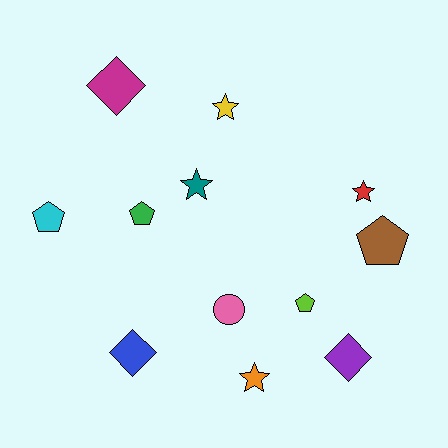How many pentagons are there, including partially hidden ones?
There are 4 pentagons.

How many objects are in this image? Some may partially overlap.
There are 12 objects.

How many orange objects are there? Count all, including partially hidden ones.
There is 1 orange object.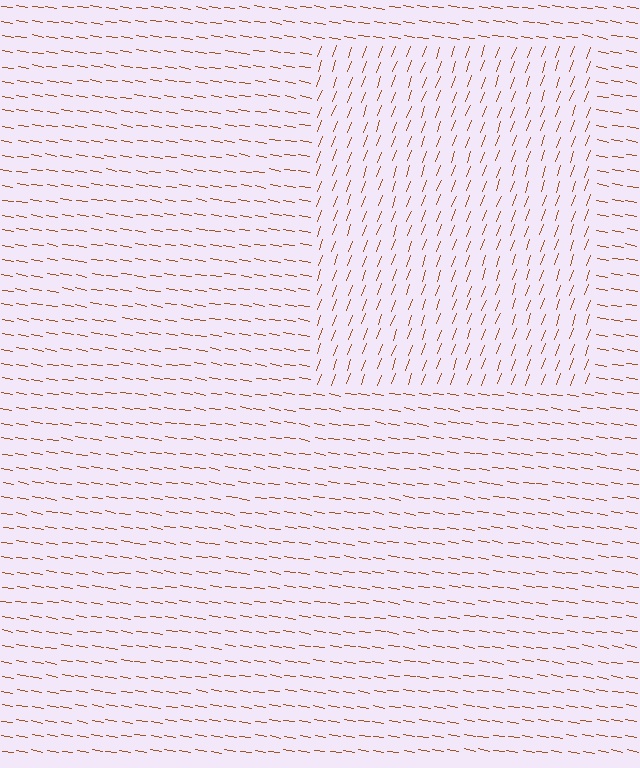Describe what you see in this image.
The image is filled with small brown line segments. A rectangle region in the image has lines oriented differently from the surrounding lines, creating a visible texture boundary.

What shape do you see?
I see a rectangle.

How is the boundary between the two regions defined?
The boundary is defined purely by a change in line orientation (approximately 80 degrees difference). All lines are the same color and thickness.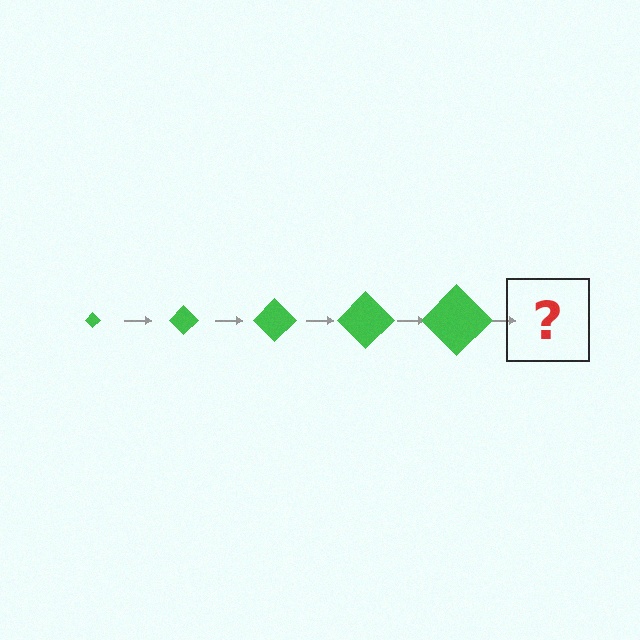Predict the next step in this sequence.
The next step is a green diamond, larger than the previous one.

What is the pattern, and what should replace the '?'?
The pattern is that the diamond gets progressively larger each step. The '?' should be a green diamond, larger than the previous one.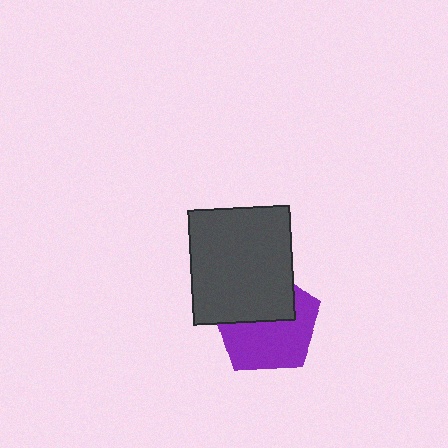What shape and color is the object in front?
The object in front is a dark gray rectangle.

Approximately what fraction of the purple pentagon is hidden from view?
Roughly 42% of the purple pentagon is hidden behind the dark gray rectangle.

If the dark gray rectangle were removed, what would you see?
You would see the complete purple pentagon.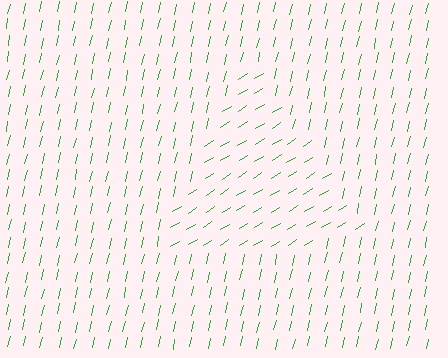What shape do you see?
I see a triangle.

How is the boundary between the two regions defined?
The boundary is defined purely by a change in line orientation (approximately 45 degrees difference). All lines are the same color and thickness.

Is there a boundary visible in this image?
Yes, there is a texture boundary formed by a change in line orientation.